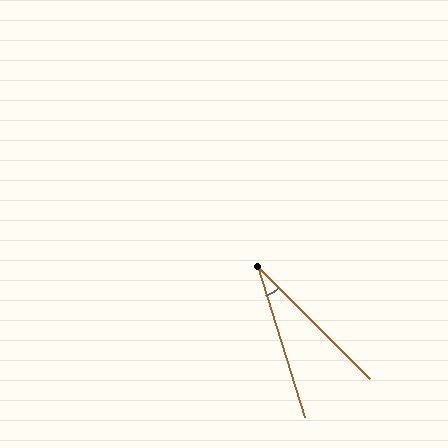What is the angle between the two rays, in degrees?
Approximately 28 degrees.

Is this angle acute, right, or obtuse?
It is acute.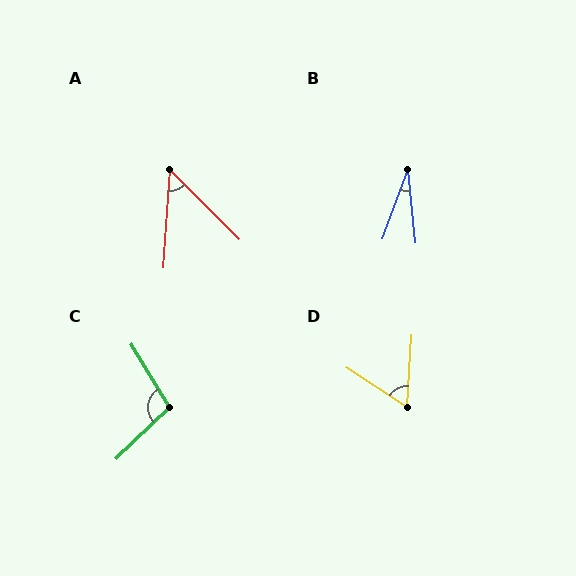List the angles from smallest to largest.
B (25°), A (48°), D (61°), C (103°).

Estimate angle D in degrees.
Approximately 61 degrees.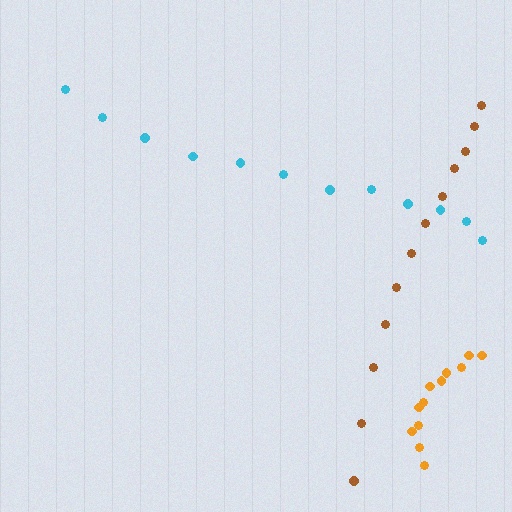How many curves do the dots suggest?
There are 3 distinct paths.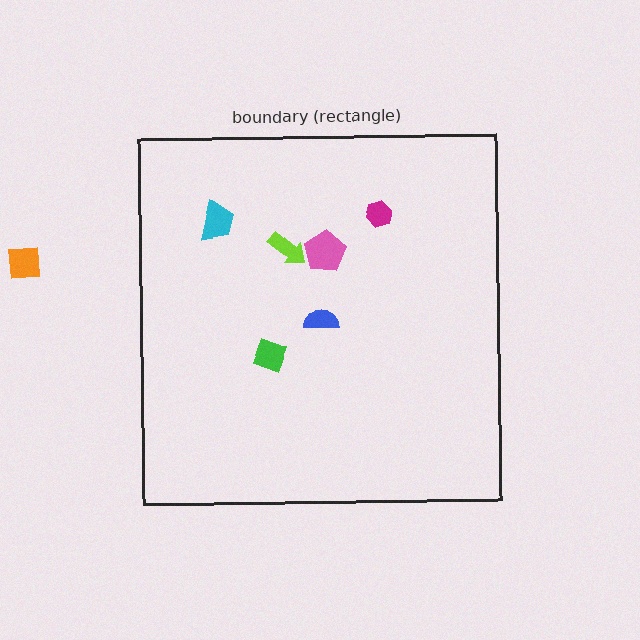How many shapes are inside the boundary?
6 inside, 1 outside.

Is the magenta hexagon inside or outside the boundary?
Inside.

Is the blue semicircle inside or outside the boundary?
Inside.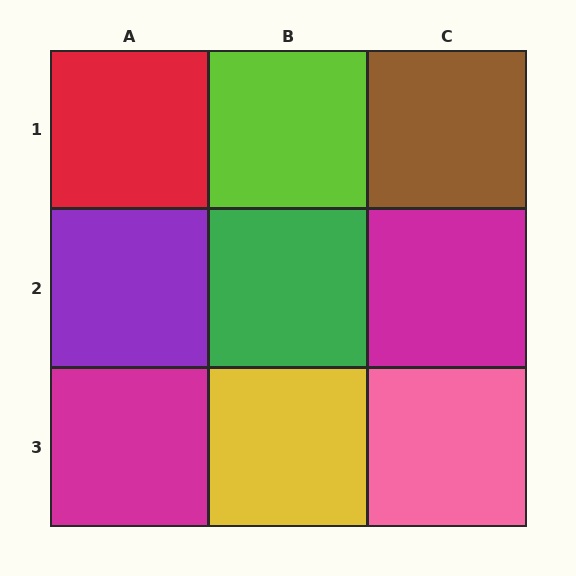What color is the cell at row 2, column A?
Purple.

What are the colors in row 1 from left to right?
Red, lime, brown.